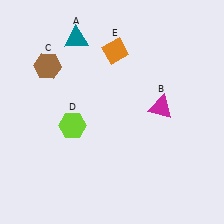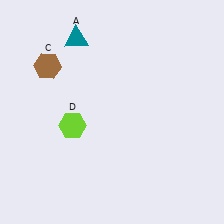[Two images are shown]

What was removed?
The magenta triangle (B), the orange diamond (E) were removed in Image 2.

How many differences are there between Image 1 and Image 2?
There are 2 differences between the two images.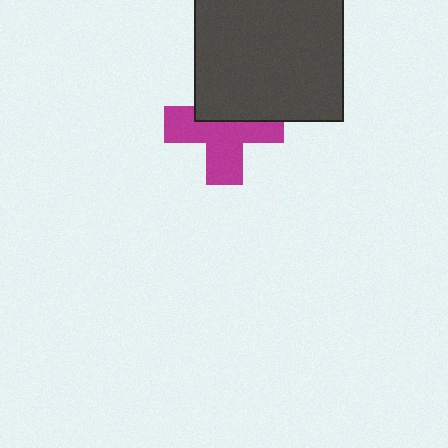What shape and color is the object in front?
The object in front is a dark gray square.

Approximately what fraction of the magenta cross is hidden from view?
Roughly 39% of the magenta cross is hidden behind the dark gray square.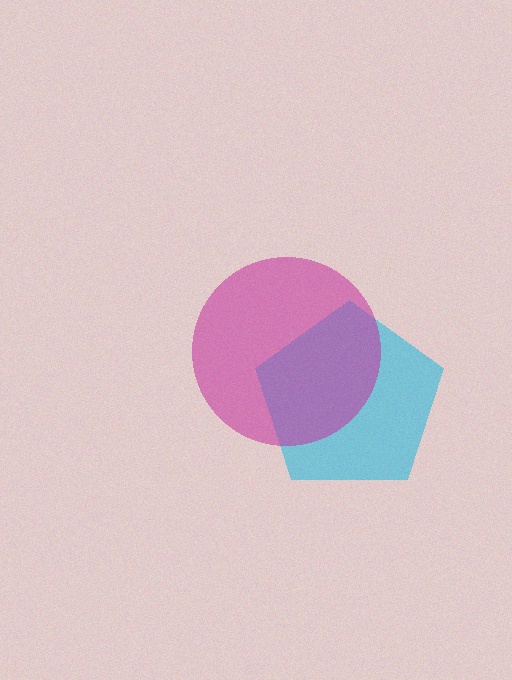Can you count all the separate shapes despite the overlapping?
Yes, there are 2 separate shapes.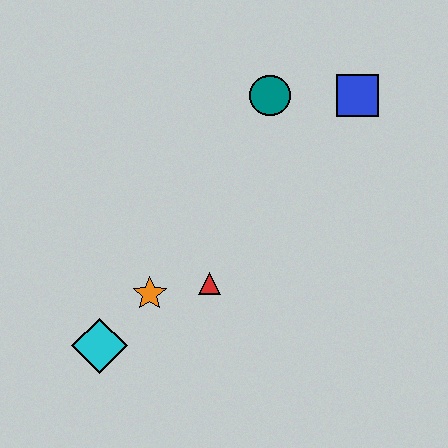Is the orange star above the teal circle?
No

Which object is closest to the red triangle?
The orange star is closest to the red triangle.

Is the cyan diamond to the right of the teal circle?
No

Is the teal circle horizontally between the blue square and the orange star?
Yes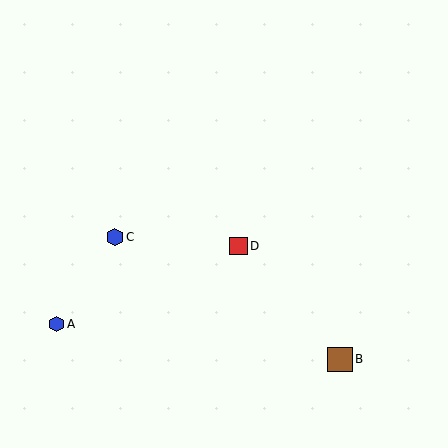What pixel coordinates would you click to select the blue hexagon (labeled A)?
Click at (56, 324) to select the blue hexagon A.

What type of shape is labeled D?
Shape D is a red square.